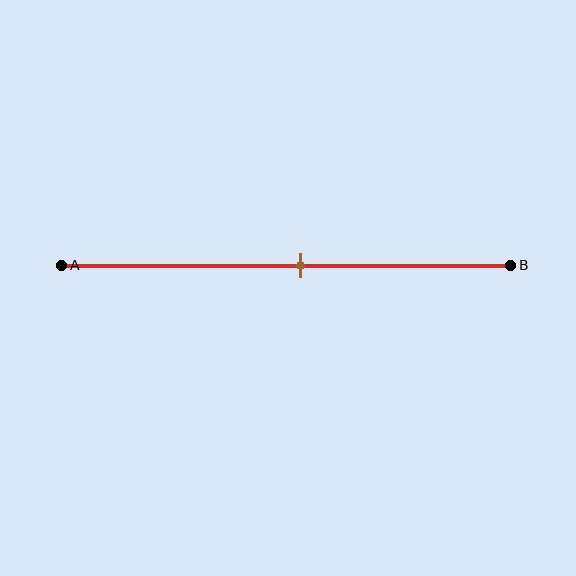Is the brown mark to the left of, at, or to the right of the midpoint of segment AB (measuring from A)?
The brown mark is to the right of the midpoint of segment AB.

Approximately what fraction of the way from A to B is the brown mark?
The brown mark is approximately 55% of the way from A to B.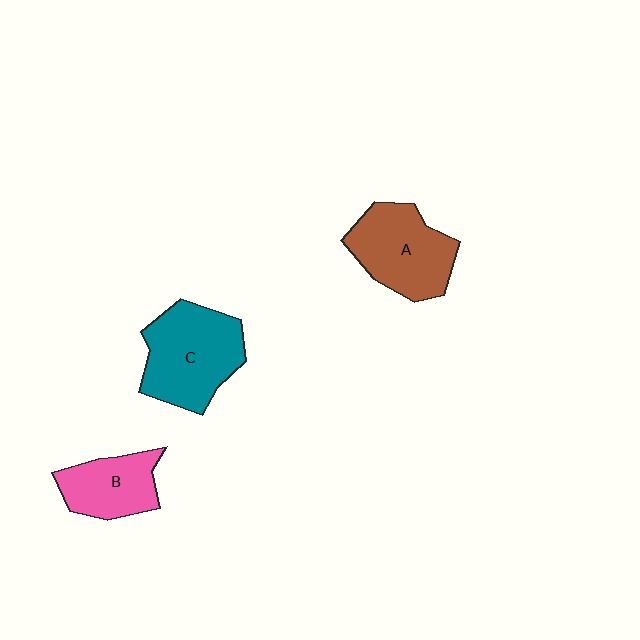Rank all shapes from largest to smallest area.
From largest to smallest: C (teal), A (brown), B (pink).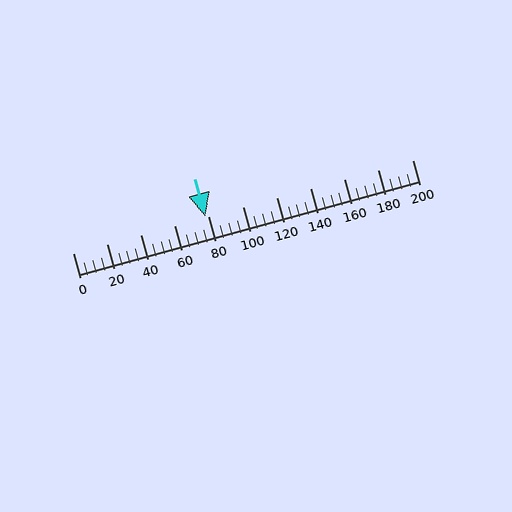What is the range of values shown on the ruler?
The ruler shows values from 0 to 200.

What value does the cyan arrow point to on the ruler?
The cyan arrow points to approximately 78.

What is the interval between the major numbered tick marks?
The major tick marks are spaced 20 units apart.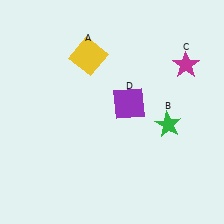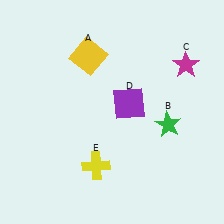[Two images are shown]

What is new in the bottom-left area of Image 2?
A yellow cross (E) was added in the bottom-left area of Image 2.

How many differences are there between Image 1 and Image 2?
There is 1 difference between the two images.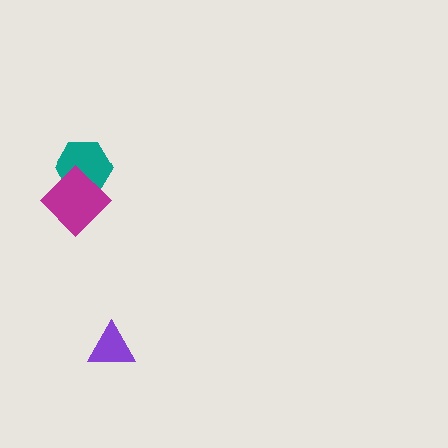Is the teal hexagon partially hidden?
Yes, it is partially covered by another shape.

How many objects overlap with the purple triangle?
0 objects overlap with the purple triangle.